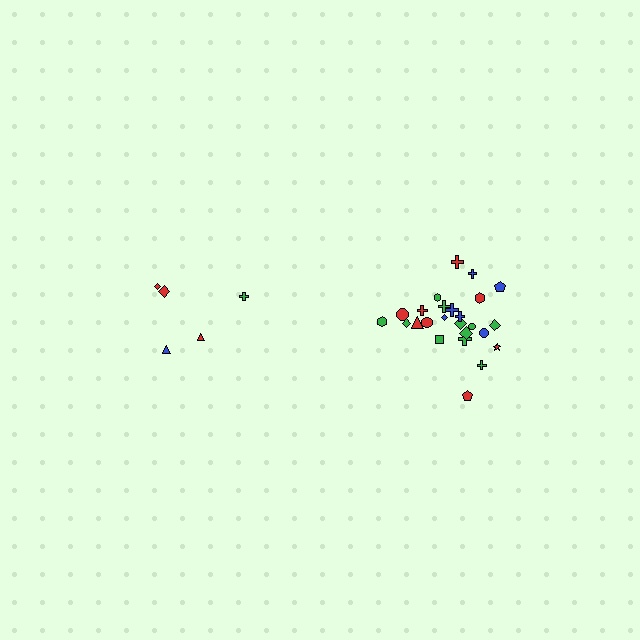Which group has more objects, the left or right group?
The right group.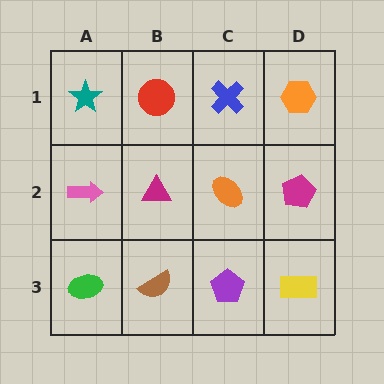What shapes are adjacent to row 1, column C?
An orange ellipse (row 2, column C), a red circle (row 1, column B), an orange hexagon (row 1, column D).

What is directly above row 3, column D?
A magenta pentagon.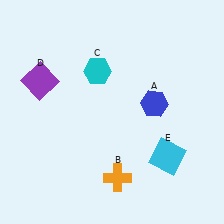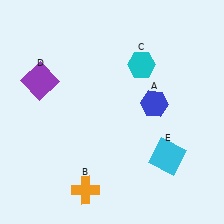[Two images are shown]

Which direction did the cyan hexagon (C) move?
The cyan hexagon (C) moved right.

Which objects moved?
The objects that moved are: the orange cross (B), the cyan hexagon (C).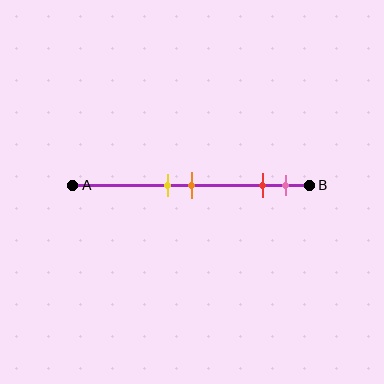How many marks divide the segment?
There are 4 marks dividing the segment.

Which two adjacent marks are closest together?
The yellow and orange marks are the closest adjacent pair.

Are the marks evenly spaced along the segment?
No, the marks are not evenly spaced.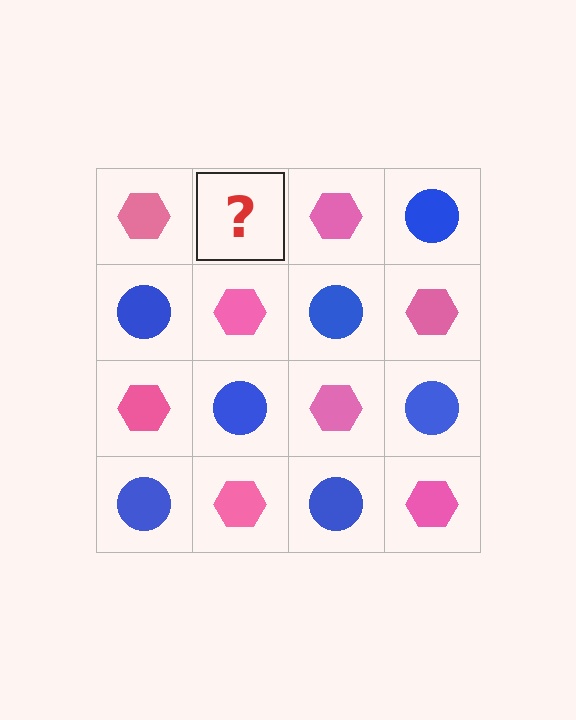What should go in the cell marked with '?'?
The missing cell should contain a blue circle.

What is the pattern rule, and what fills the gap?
The rule is that it alternates pink hexagon and blue circle in a checkerboard pattern. The gap should be filled with a blue circle.